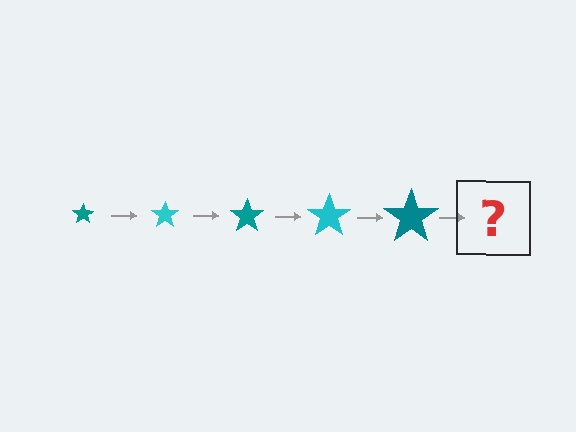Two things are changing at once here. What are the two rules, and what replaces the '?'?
The two rules are that the star grows larger each step and the color cycles through teal and cyan. The '?' should be a cyan star, larger than the previous one.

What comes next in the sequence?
The next element should be a cyan star, larger than the previous one.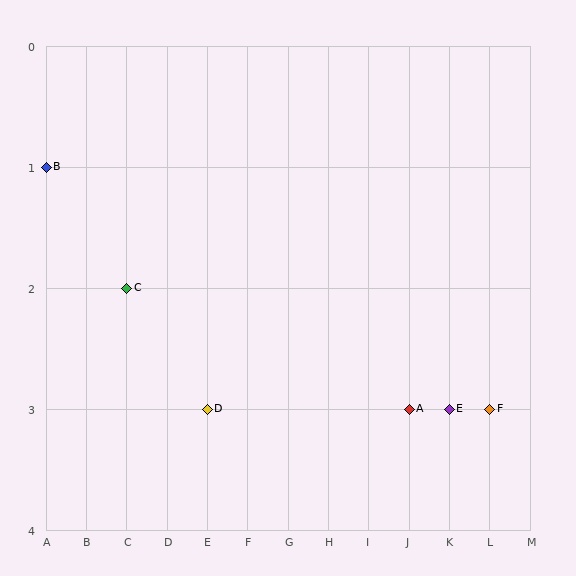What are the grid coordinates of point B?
Point B is at grid coordinates (A, 1).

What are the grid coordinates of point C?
Point C is at grid coordinates (C, 2).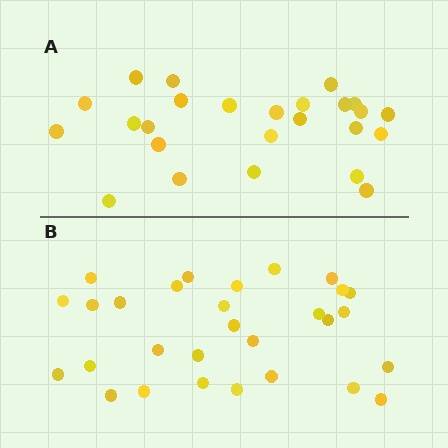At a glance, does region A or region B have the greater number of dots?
Region B (the bottom region) has more dots.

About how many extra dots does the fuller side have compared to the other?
Region B has about 4 more dots than region A.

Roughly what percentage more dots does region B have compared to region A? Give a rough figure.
About 15% more.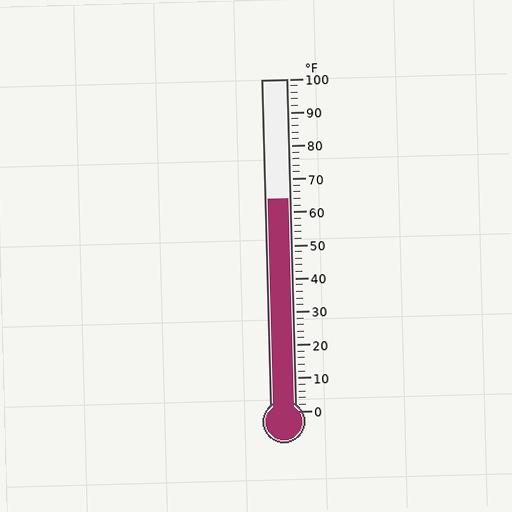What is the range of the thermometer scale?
The thermometer scale ranges from 0°F to 100°F.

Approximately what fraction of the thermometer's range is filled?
The thermometer is filled to approximately 65% of its range.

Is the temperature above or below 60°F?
The temperature is above 60°F.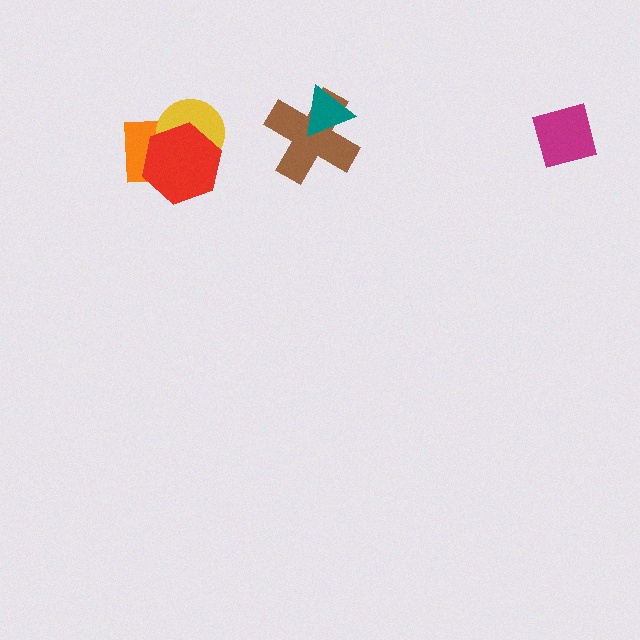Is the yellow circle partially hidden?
Yes, it is partially covered by another shape.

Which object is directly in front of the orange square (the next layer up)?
The yellow circle is directly in front of the orange square.